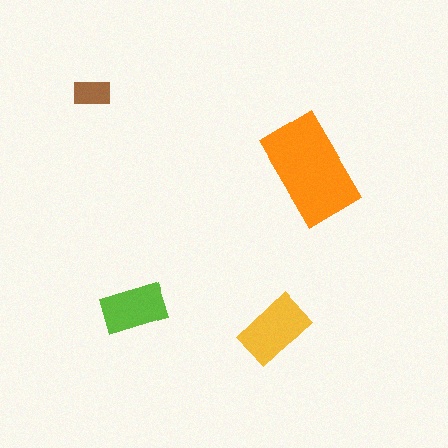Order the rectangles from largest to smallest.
the orange one, the yellow one, the lime one, the brown one.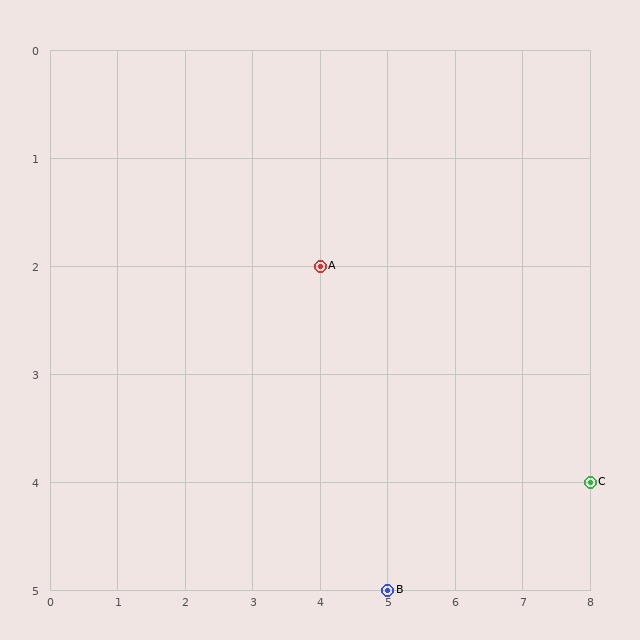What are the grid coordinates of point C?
Point C is at grid coordinates (8, 4).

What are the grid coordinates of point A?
Point A is at grid coordinates (4, 2).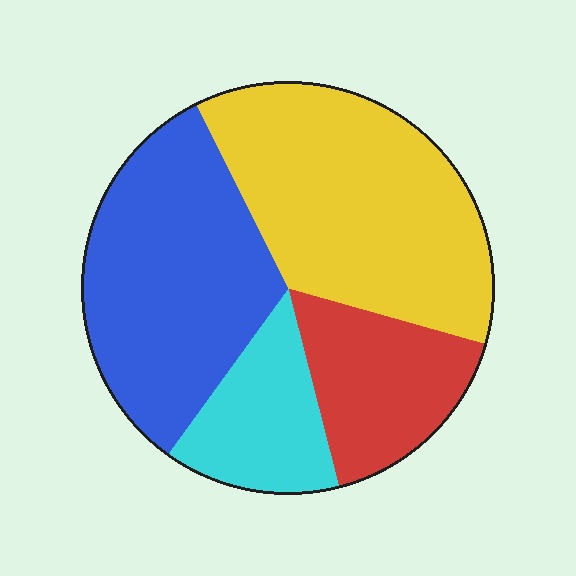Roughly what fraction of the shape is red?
Red covers roughly 15% of the shape.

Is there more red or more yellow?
Yellow.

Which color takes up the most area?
Yellow, at roughly 35%.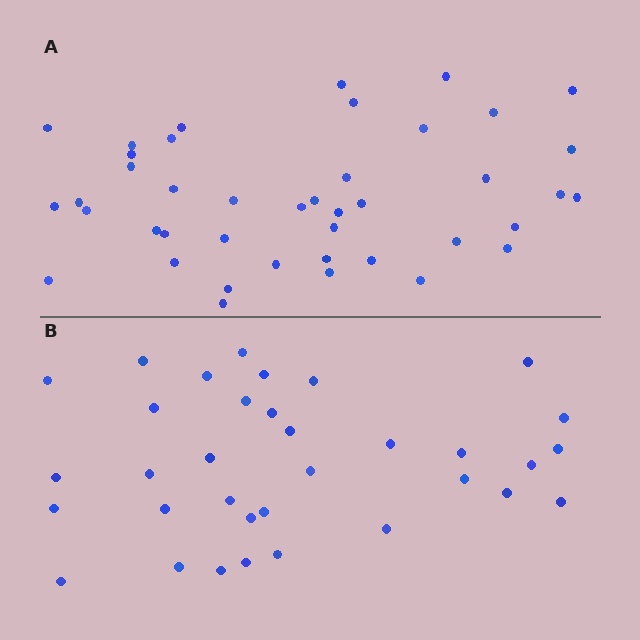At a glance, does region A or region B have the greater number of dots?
Region A (the top region) has more dots.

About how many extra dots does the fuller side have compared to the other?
Region A has roughly 8 or so more dots than region B.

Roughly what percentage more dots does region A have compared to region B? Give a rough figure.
About 25% more.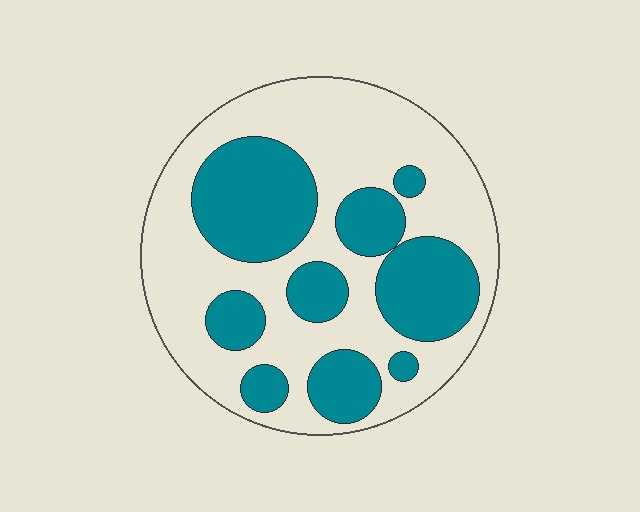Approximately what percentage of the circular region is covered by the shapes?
Approximately 40%.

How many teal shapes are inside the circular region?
9.